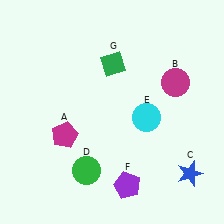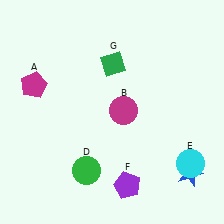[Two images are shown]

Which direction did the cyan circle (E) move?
The cyan circle (E) moved down.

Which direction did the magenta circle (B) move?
The magenta circle (B) moved left.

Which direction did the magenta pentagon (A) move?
The magenta pentagon (A) moved up.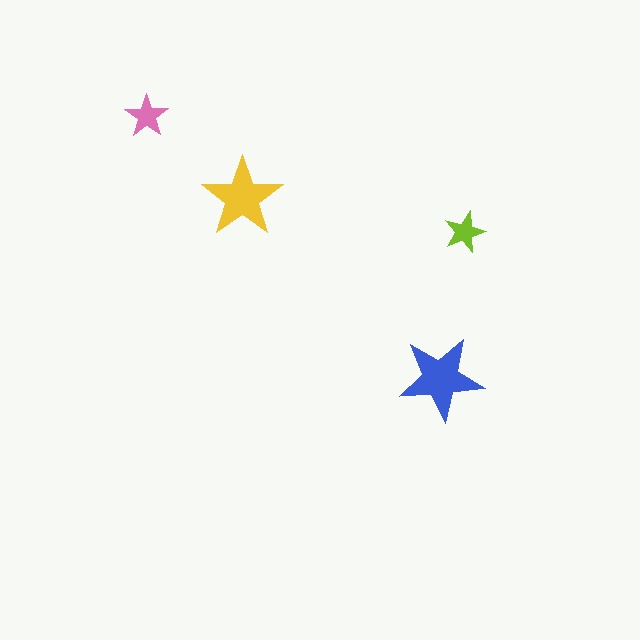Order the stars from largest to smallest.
the blue one, the yellow one, the pink one, the lime one.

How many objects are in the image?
There are 4 objects in the image.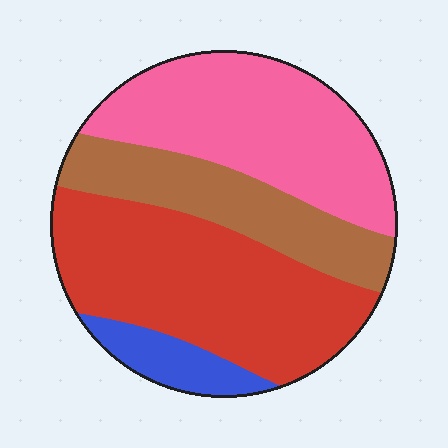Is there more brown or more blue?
Brown.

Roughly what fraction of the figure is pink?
Pink takes up between a quarter and a half of the figure.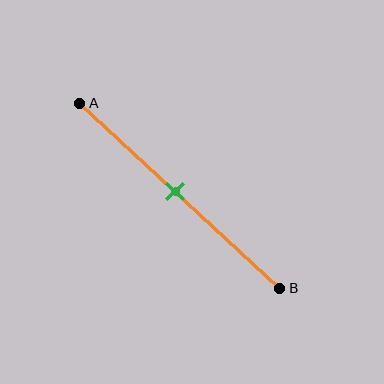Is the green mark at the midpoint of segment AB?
Yes, the mark is approximately at the midpoint.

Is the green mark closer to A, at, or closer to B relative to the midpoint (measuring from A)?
The green mark is approximately at the midpoint of segment AB.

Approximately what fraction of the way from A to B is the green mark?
The green mark is approximately 50% of the way from A to B.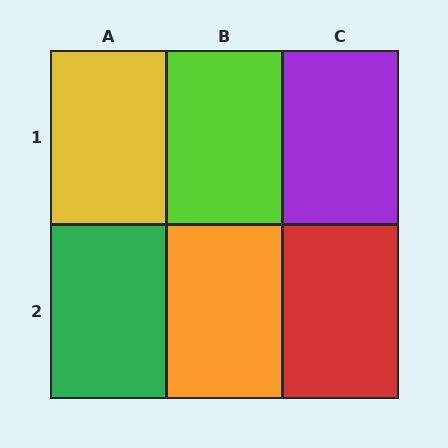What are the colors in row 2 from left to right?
Green, orange, red.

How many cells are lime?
1 cell is lime.